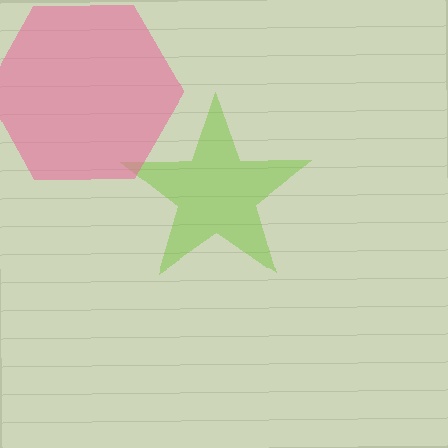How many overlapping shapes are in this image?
There are 2 overlapping shapes in the image.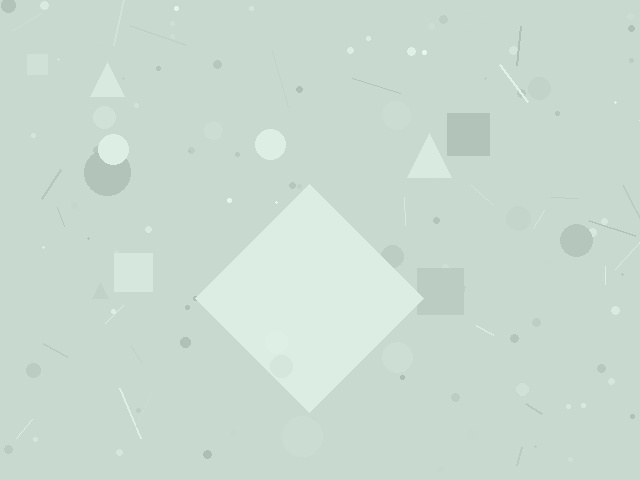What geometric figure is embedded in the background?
A diamond is embedded in the background.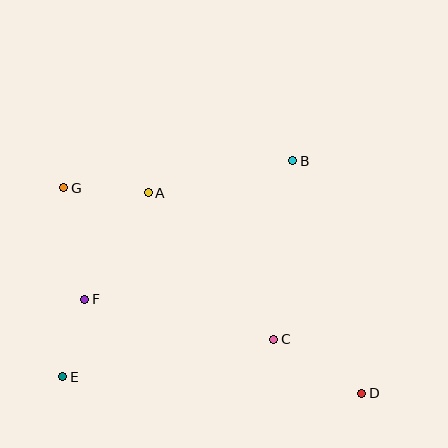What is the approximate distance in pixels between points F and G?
The distance between F and G is approximately 114 pixels.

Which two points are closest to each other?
Points E and F are closest to each other.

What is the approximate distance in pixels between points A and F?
The distance between A and F is approximately 124 pixels.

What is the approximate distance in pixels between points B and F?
The distance between B and F is approximately 250 pixels.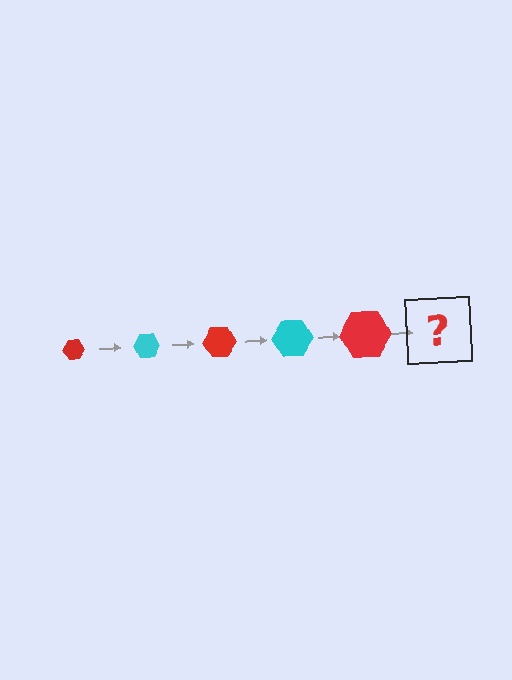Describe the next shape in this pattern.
It should be a cyan hexagon, larger than the previous one.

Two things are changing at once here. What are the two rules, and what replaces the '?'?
The two rules are that the hexagon grows larger each step and the color cycles through red and cyan. The '?' should be a cyan hexagon, larger than the previous one.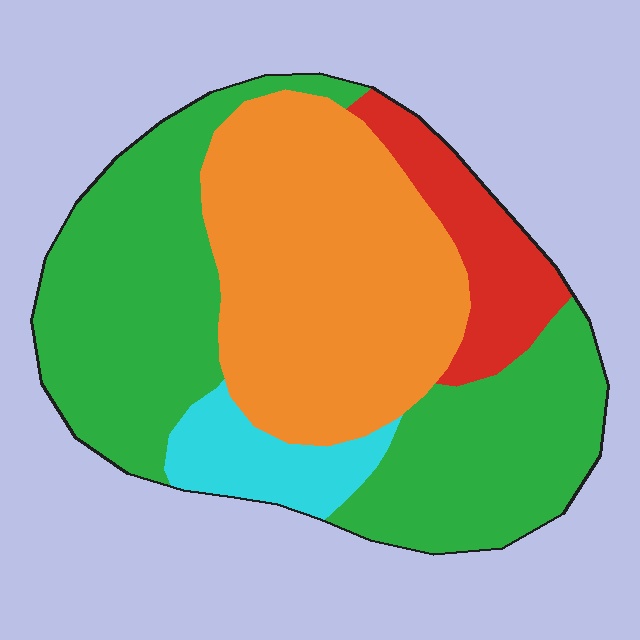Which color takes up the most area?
Green, at roughly 45%.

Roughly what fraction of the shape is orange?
Orange covers 36% of the shape.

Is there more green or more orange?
Green.